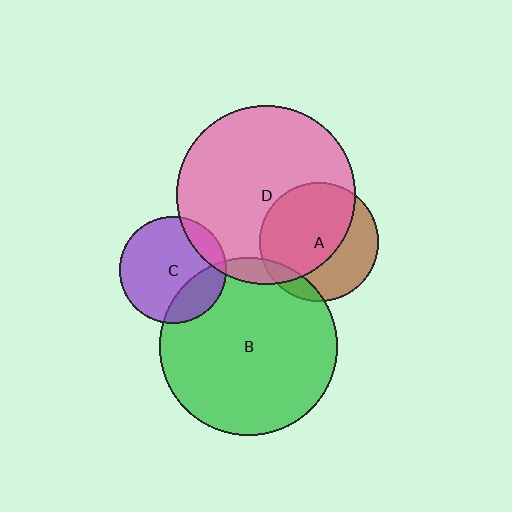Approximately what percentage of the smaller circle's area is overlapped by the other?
Approximately 5%.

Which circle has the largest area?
Circle D (pink).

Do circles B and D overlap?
Yes.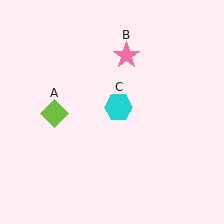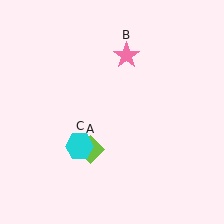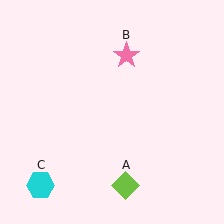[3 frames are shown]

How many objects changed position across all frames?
2 objects changed position: lime diamond (object A), cyan hexagon (object C).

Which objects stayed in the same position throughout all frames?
Pink star (object B) remained stationary.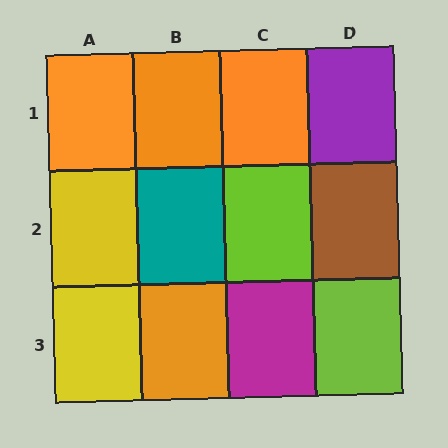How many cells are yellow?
2 cells are yellow.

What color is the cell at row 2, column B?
Teal.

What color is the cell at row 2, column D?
Brown.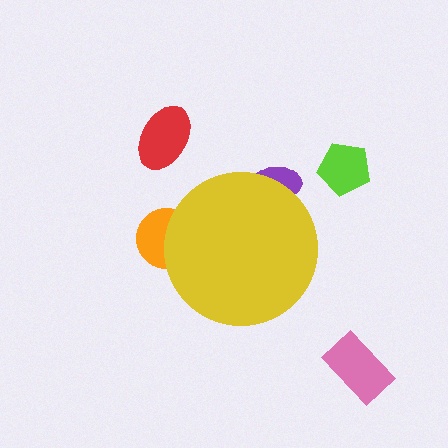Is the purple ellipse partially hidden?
Yes, the purple ellipse is partially hidden behind the yellow circle.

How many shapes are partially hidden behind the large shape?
2 shapes are partially hidden.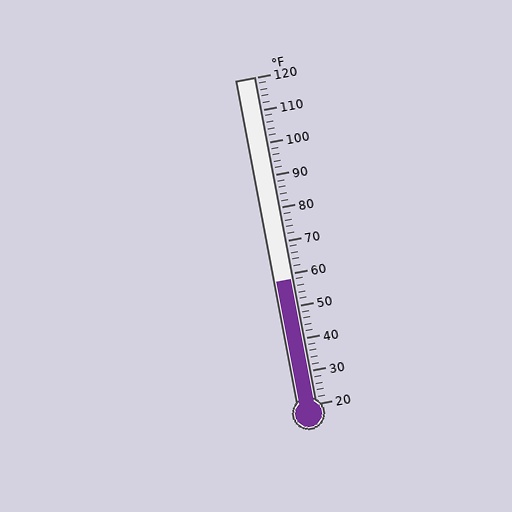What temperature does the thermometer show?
The thermometer shows approximately 58°F.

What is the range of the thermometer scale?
The thermometer scale ranges from 20°F to 120°F.